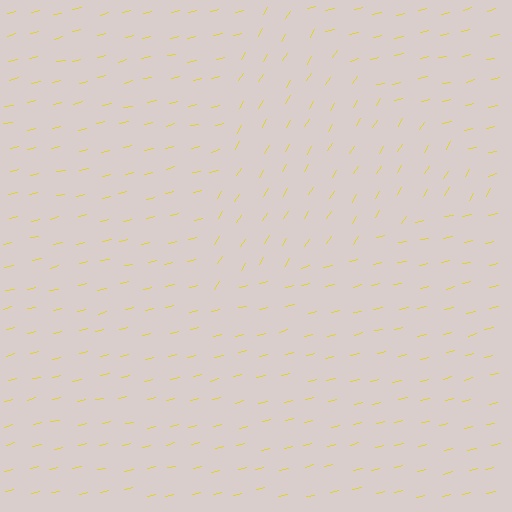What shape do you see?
I see a triangle.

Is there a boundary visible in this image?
Yes, there is a texture boundary formed by a change in line orientation.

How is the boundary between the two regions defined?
The boundary is defined purely by a change in line orientation (approximately 45 degrees difference). All lines are the same color and thickness.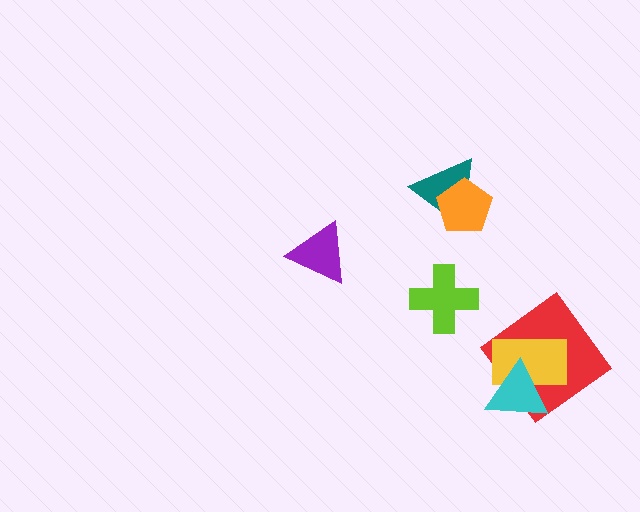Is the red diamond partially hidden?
Yes, it is partially covered by another shape.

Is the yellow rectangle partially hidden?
Yes, it is partially covered by another shape.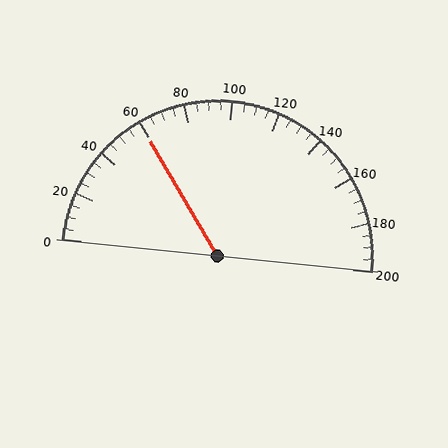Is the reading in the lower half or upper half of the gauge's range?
The reading is in the lower half of the range (0 to 200).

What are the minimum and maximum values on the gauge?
The gauge ranges from 0 to 200.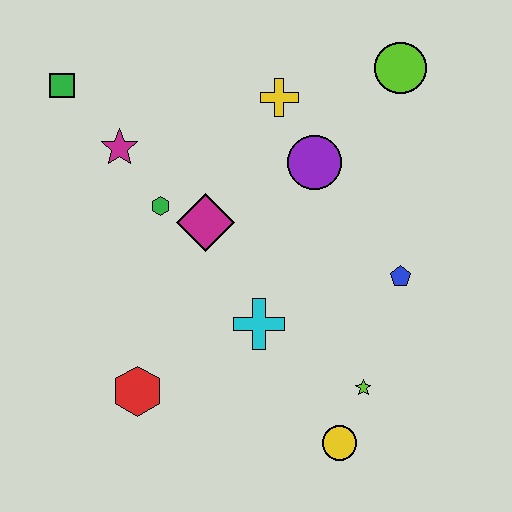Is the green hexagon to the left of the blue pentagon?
Yes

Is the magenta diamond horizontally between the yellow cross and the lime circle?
No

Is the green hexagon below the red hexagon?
No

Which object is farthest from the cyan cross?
The green square is farthest from the cyan cross.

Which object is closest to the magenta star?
The green hexagon is closest to the magenta star.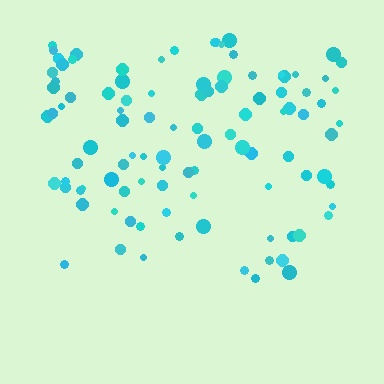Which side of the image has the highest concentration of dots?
The top.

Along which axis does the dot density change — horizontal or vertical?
Vertical.